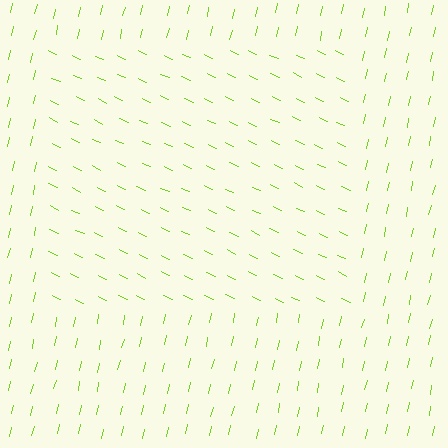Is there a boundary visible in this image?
Yes, there is a texture boundary formed by a change in line orientation.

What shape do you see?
I see a rectangle.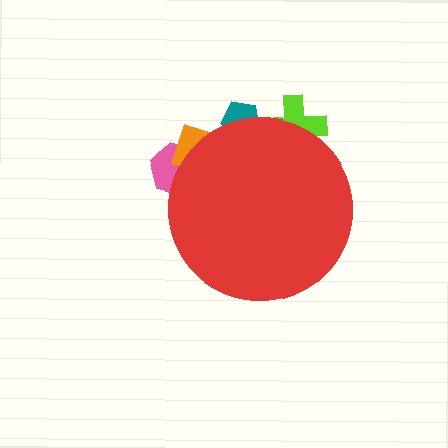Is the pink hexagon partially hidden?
Yes, the pink hexagon is partially hidden behind the red circle.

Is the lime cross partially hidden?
Yes, the lime cross is partially hidden behind the red circle.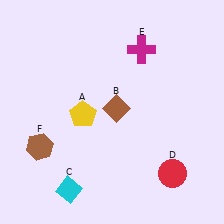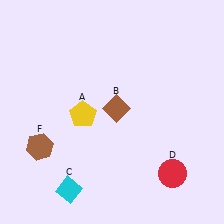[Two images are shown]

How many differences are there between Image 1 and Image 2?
There is 1 difference between the two images.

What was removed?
The magenta cross (E) was removed in Image 2.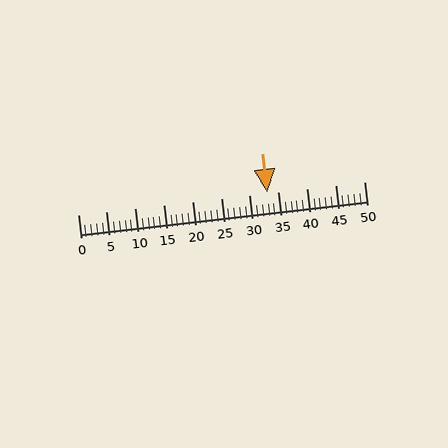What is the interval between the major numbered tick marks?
The major tick marks are spaced 5 units apart.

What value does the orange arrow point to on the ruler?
The orange arrow points to approximately 33.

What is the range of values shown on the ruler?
The ruler shows values from 0 to 50.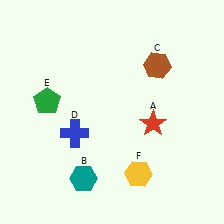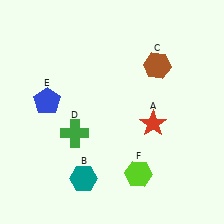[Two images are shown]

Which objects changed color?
D changed from blue to green. E changed from green to blue. F changed from yellow to lime.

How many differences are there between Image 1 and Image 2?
There are 3 differences between the two images.